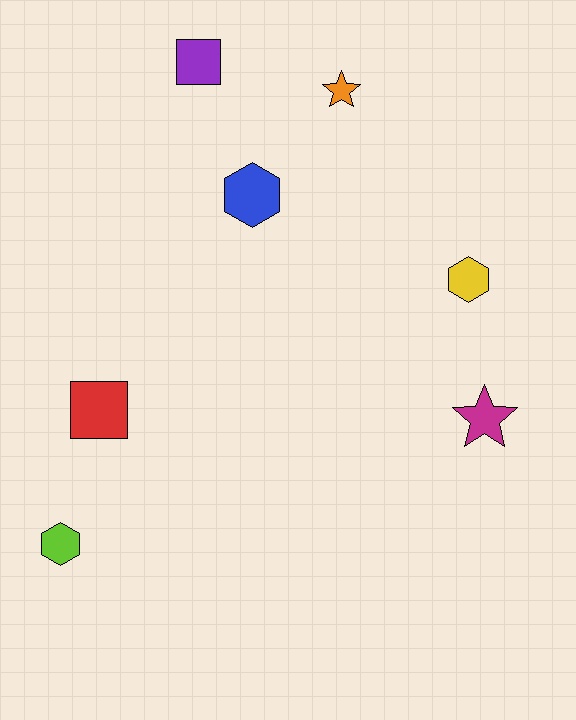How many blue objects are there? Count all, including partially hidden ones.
There is 1 blue object.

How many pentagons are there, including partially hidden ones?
There are no pentagons.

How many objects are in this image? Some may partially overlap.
There are 7 objects.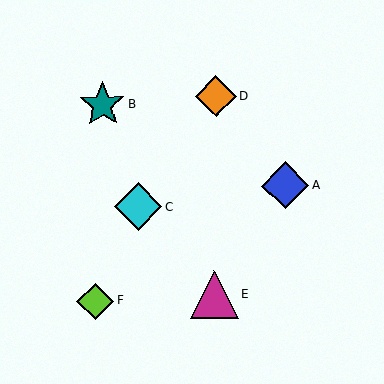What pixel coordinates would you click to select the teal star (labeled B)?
Click at (103, 104) to select the teal star B.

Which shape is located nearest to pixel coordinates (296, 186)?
The blue diamond (labeled A) at (285, 185) is nearest to that location.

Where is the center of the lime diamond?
The center of the lime diamond is at (95, 301).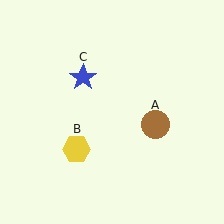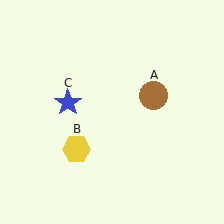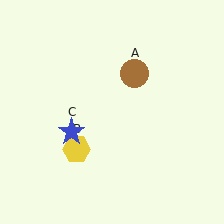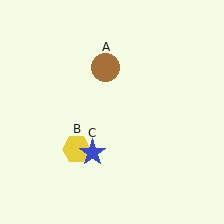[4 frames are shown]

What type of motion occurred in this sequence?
The brown circle (object A), blue star (object C) rotated counterclockwise around the center of the scene.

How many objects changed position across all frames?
2 objects changed position: brown circle (object A), blue star (object C).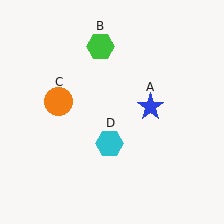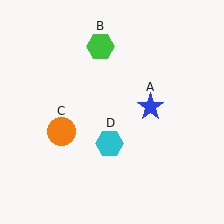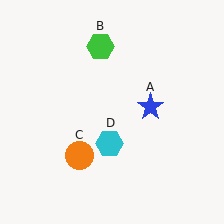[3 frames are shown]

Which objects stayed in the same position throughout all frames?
Blue star (object A) and green hexagon (object B) and cyan hexagon (object D) remained stationary.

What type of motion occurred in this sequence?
The orange circle (object C) rotated counterclockwise around the center of the scene.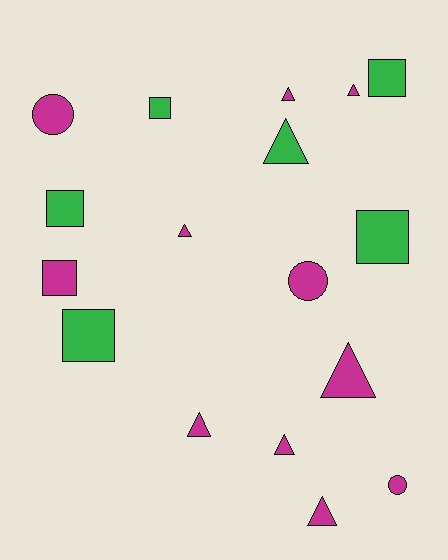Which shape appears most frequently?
Triangle, with 8 objects.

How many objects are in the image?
There are 17 objects.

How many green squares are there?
There are 5 green squares.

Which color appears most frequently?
Magenta, with 11 objects.